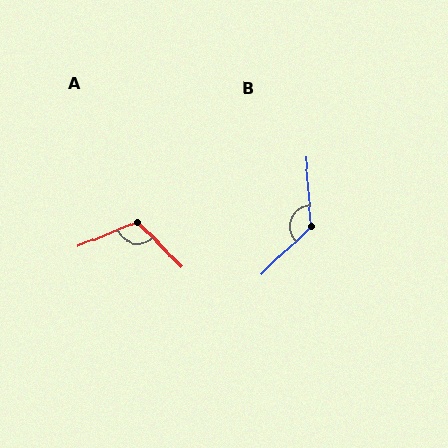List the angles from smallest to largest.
A (113°), B (130°).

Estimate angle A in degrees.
Approximately 113 degrees.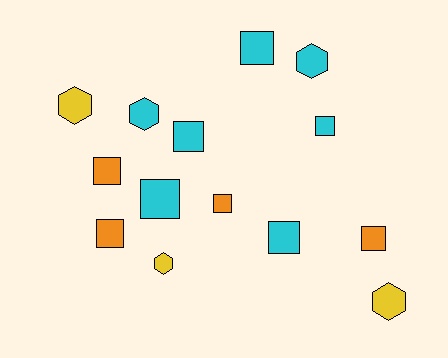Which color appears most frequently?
Cyan, with 7 objects.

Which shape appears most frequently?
Square, with 9 objects.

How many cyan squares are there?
There are 5 cyan squares.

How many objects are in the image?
There are 14 objects.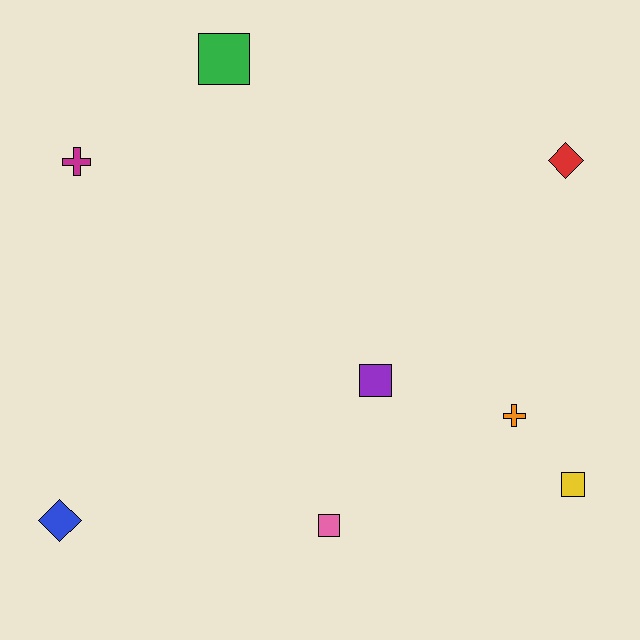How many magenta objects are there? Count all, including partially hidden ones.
There is 1 magenta object.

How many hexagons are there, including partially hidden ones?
There are no hexagons.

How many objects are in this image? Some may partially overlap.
There are 8 objects.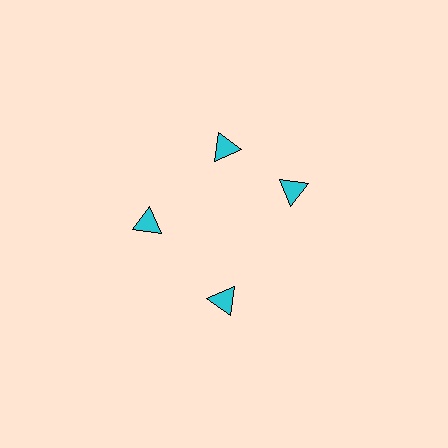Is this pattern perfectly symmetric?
No. The 4 cyan triangles are arranged in a ring, but one element near the 3 o'clock position is rotated out of alignment along the ring, breaking the 4-fold rotational symmetry.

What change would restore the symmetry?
The symmetry would be restored by rotating it back into even spacing with its neighbors so that all 4 triangles sit at equal angles and equal distance from the center.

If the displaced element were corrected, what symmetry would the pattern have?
It would have 4-fold rotational symmetry — the pattern would map onto itself every 90 degrees.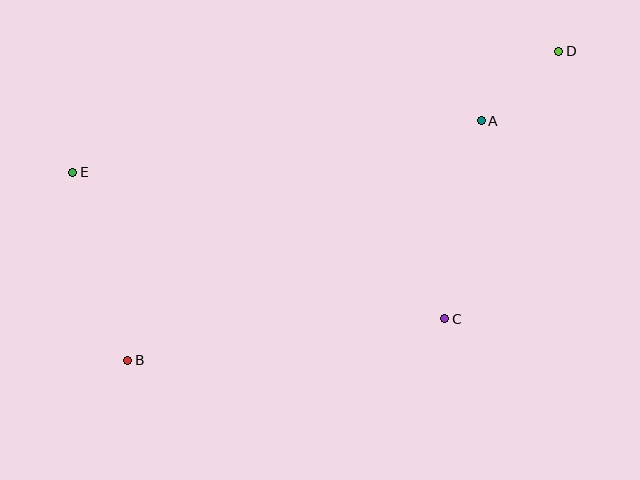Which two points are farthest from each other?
Points B and D are farthest from each other.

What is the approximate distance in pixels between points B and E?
The distance between B and E is approximately 196 pixels.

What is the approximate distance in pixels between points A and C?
The distance between A and C is approximately 201 pixels.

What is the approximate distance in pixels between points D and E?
The distance between D and E is approximately 501 pixels.